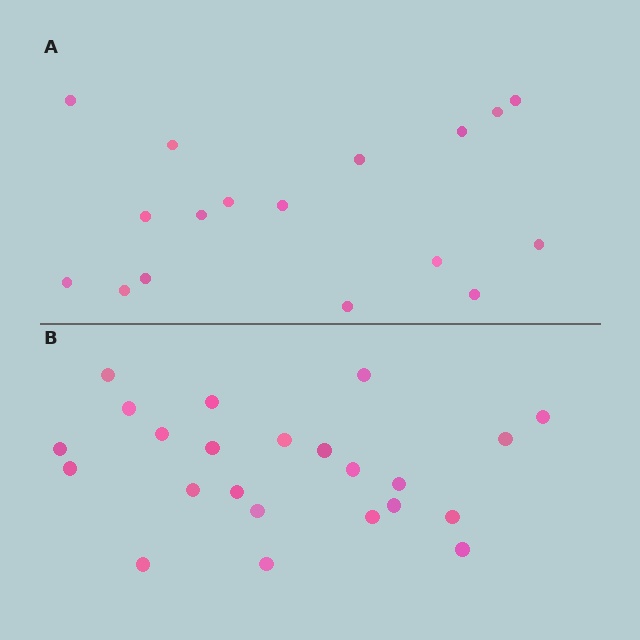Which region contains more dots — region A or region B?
Region B (the bottom region) has more dots.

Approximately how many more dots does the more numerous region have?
Region B has about 6 more dots than region A.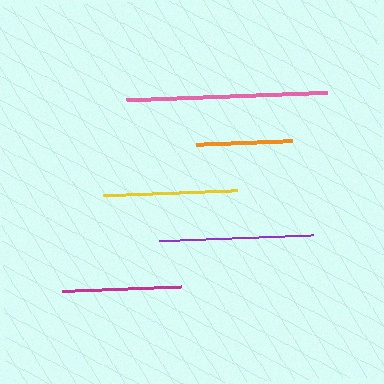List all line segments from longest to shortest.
From longest to shortest: pink, purple, yellow, magenta, orange.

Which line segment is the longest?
The pink line is the longest at approximately 201 pixels.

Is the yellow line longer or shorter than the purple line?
The purple line is longer than the yellow line.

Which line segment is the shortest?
The orange line is the shortest at approximately 96 pixels.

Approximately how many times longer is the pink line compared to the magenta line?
The pink line is approximately 1.7 times the length of the magenta line.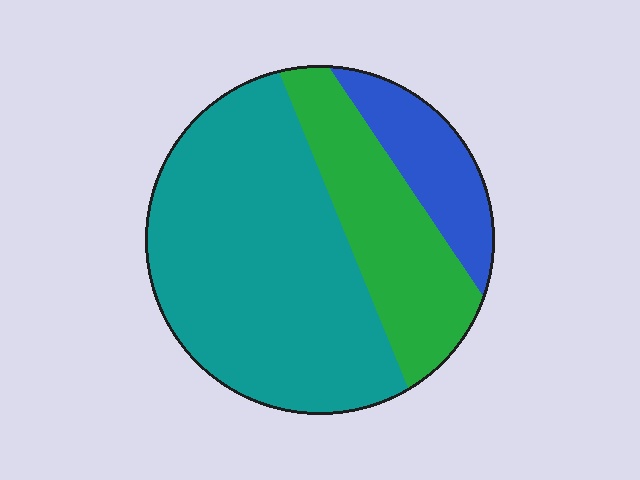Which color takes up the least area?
Blue, at roughly 15%.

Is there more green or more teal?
Teal.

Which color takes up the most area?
Teal, at roughly 60%.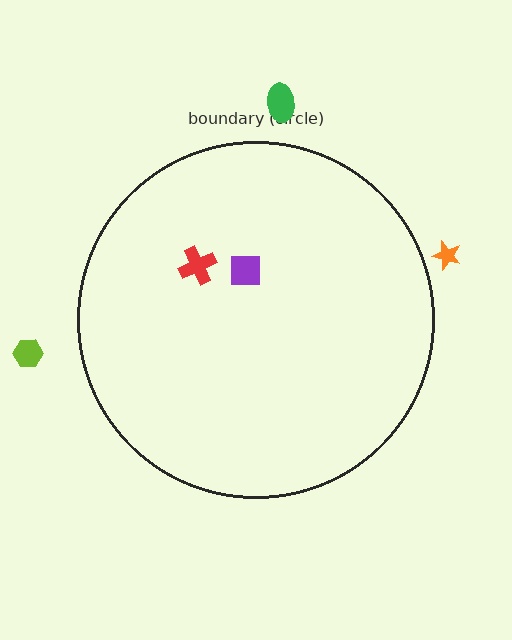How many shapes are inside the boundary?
2 inside, 3 outside.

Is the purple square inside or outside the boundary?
Inside.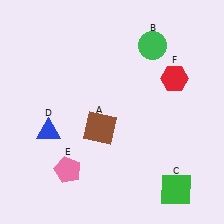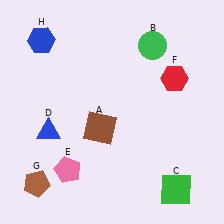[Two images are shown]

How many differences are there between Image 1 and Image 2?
There are 2 differences between the two images.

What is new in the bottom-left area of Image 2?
A brown pentagon (G) was added in the bottom-left area of Image 2.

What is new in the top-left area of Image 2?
A blue hexagon (H) was added in the top-left area of Image 2.